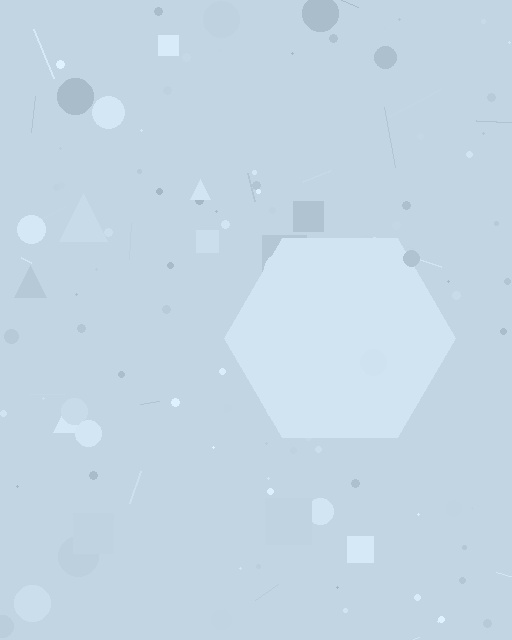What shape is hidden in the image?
A hexagon is hidden in the image.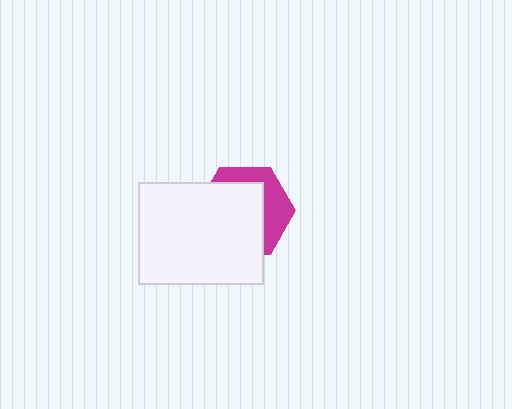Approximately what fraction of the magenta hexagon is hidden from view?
Roughly 64% of the magenta hexagon is hidden behind the white rectangle.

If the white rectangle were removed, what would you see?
You would see the complete magenta hexagon.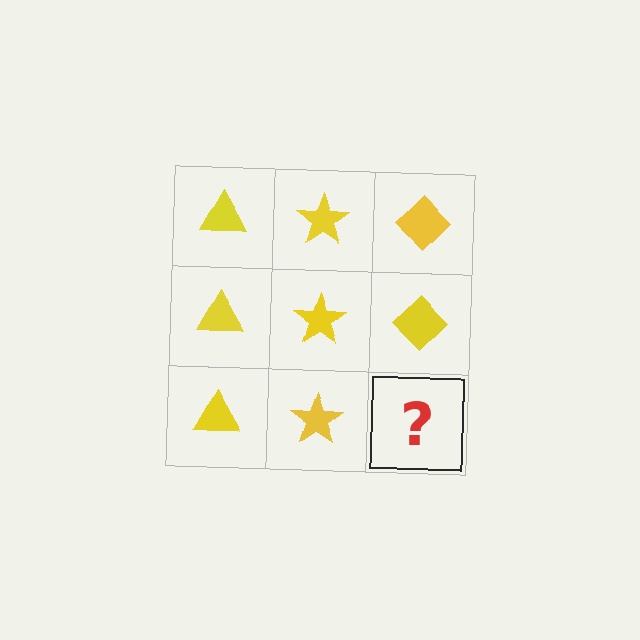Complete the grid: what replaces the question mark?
The question mark should be replaced with a yellow diamond.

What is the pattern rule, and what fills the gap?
The rule is that each column has a consistent shape. The gap should be filled with a yellow diamond.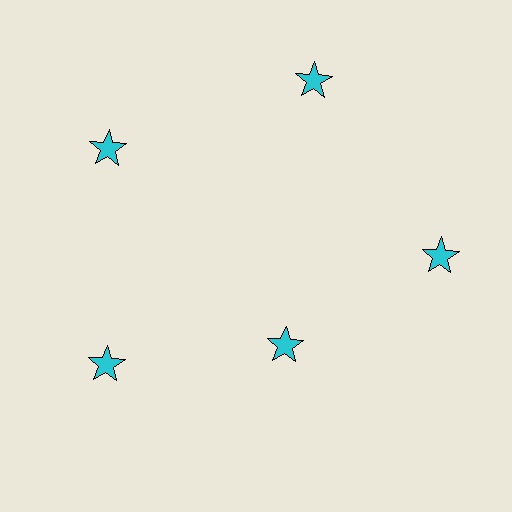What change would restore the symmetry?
The symmetry would be restored by moving it outward, back onto the ring so that all 5 stars sit at equal angles and equal distance from the center.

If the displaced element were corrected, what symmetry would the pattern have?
It would have 5-fold rotational symmetry — the pattern would map onto itself every 72 degrees.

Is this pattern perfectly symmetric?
No. The 5 cyan stars are arranged in a ring, but one element near the 5 o'clock position is pulled inward toward the center, breaking the 5-fold rotational symmetry.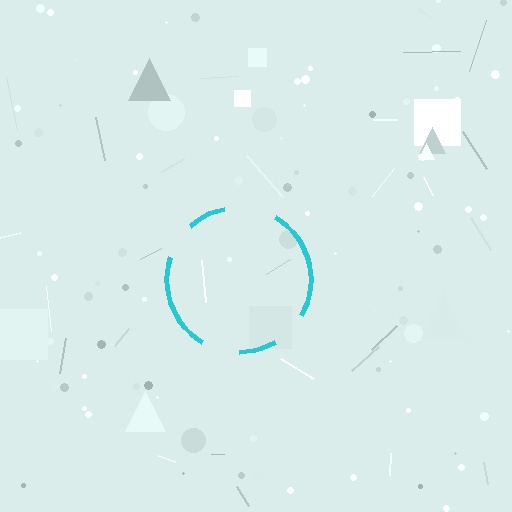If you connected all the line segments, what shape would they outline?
They would outline a circle.